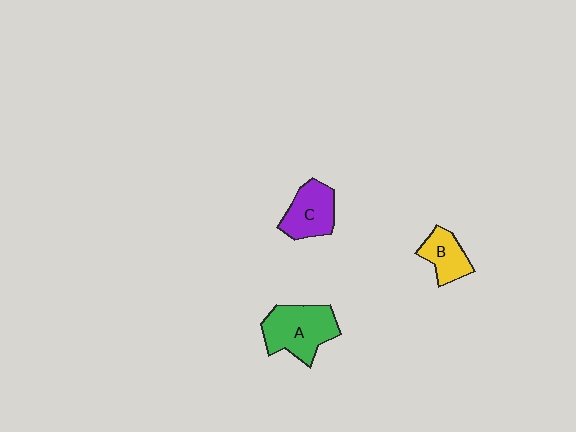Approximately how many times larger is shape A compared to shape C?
Approximately 1.4 times.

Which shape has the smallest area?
Shape B (yellow).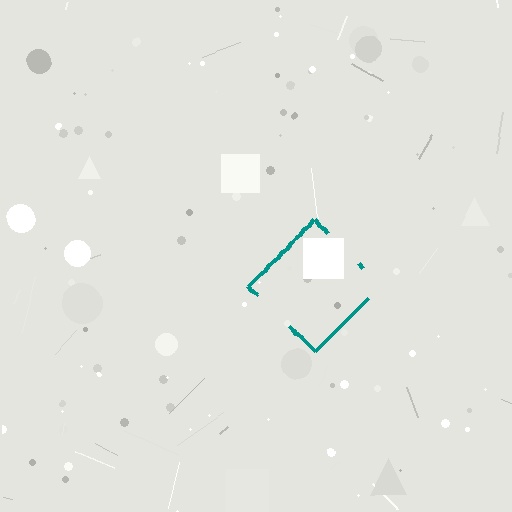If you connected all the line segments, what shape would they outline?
They would outline a diamond.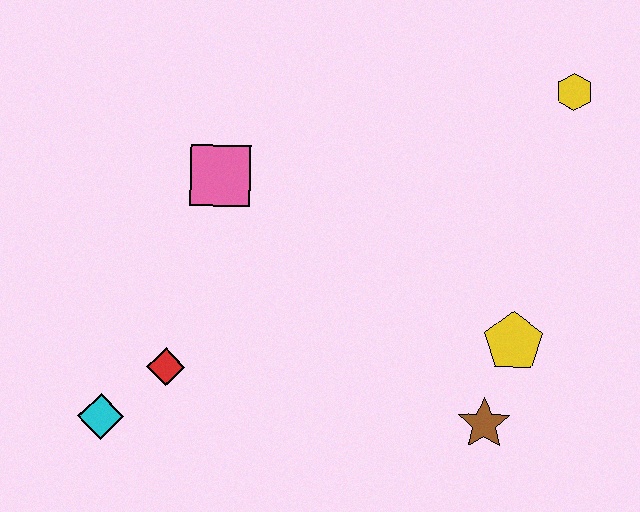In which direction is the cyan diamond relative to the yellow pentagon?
The cyan diamond is to the left of the yellow pentagon.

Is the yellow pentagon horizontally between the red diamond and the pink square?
No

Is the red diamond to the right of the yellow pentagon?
No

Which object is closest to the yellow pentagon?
The brown star is closest to the yellow pentagon.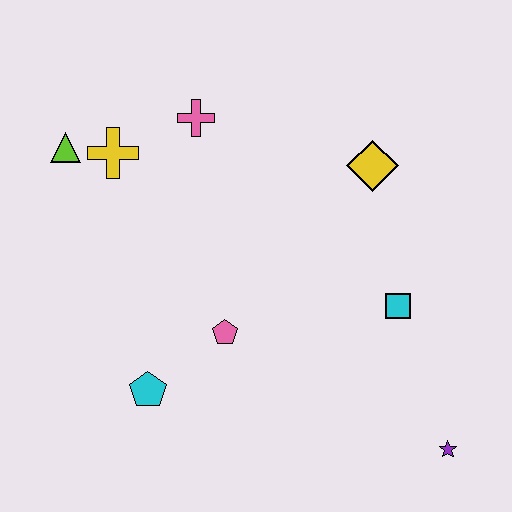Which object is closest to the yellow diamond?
The cyan square is closest to the yellow diamond.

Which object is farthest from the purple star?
The lime triangle is farthest from the purple star.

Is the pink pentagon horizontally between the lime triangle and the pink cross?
No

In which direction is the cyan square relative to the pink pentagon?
The cyan square is to the right of the pink pentagon.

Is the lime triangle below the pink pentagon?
No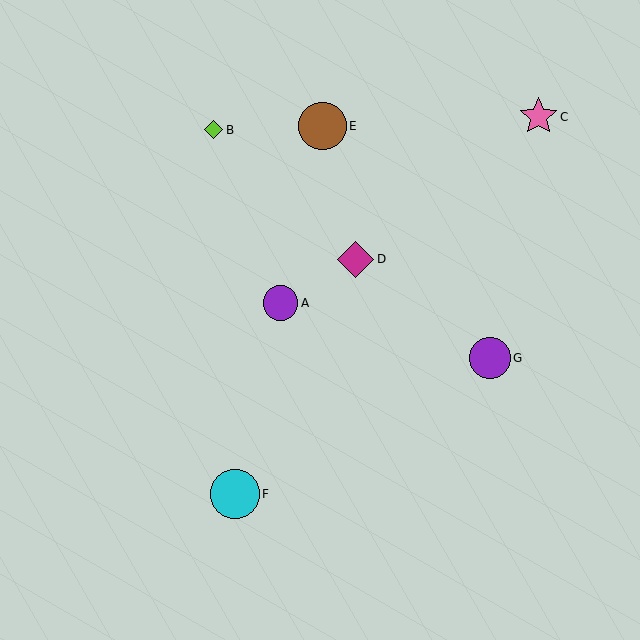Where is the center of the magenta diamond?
The center of the magenta diamond is at (356, 259).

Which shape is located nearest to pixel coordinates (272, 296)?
The purple circle (labeled A) at (281, 303) is nearest to that location.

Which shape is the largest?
The cyan circle (labeled F) is the largest.